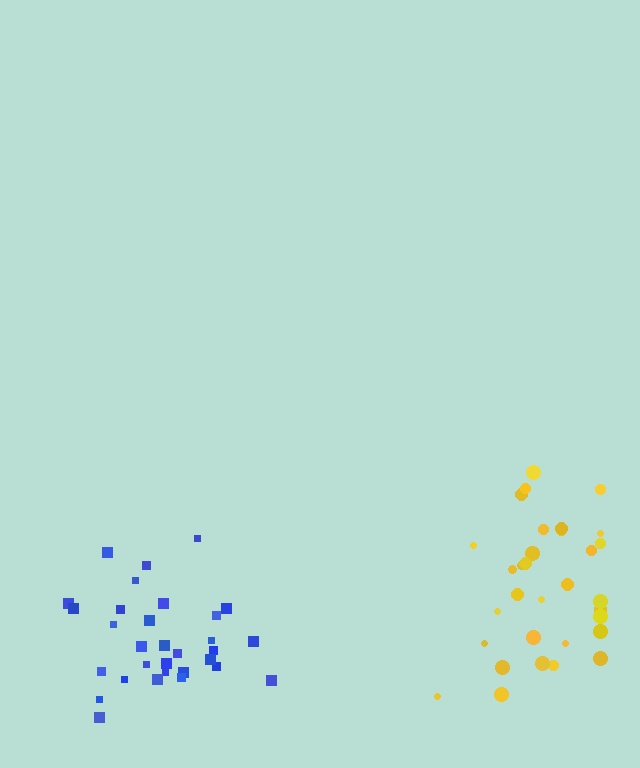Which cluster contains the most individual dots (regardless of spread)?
Yellow (32).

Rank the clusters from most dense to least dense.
blue, yellow.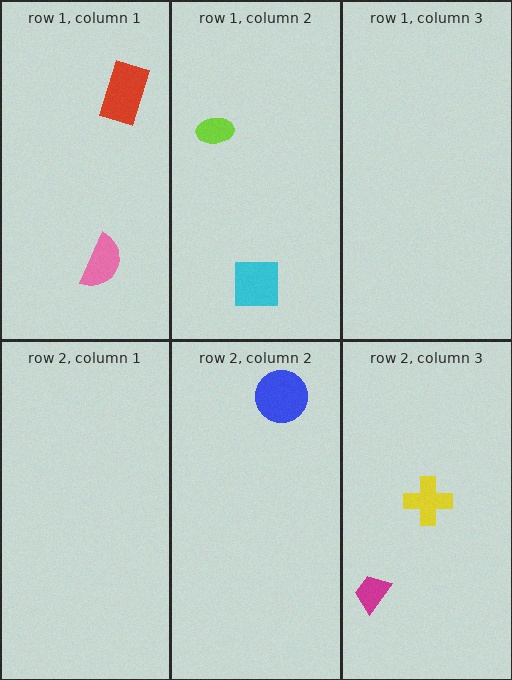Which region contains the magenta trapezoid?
The row 2, column 3 region.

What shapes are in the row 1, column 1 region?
The red rectangle, the pink semicircle.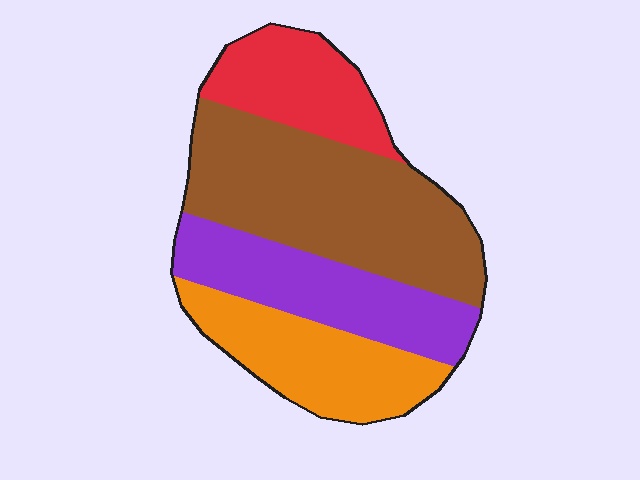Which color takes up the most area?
Brown, at roughly 40%.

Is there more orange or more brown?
Brown.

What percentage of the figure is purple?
Purple takes up about one quarter (1/4) of the figure.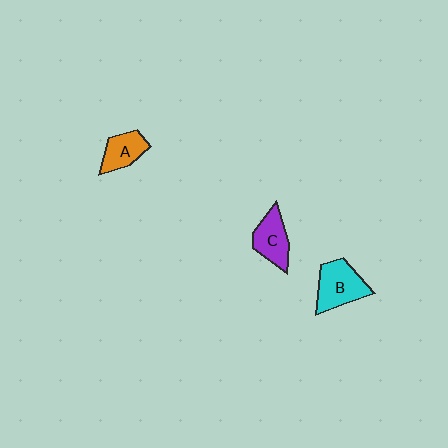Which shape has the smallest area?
Shape A (orange).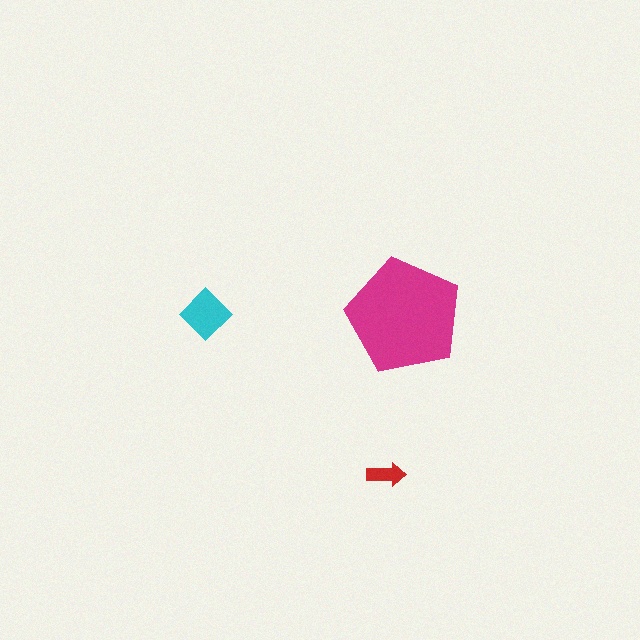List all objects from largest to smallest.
The magenta pentagon, the cyan diamond, the red arrow.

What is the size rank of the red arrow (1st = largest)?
3rd.